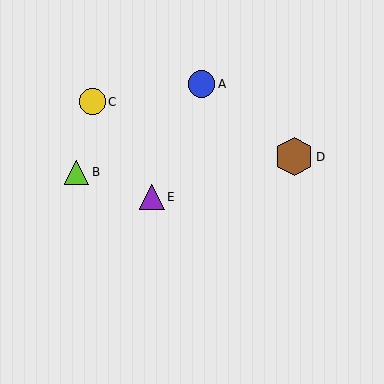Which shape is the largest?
The brown hexagon (labeled D) is the largest.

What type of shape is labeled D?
Shape D is a brown hexagon.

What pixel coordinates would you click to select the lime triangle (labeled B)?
Click at (77, 172) to select the lime triangle B.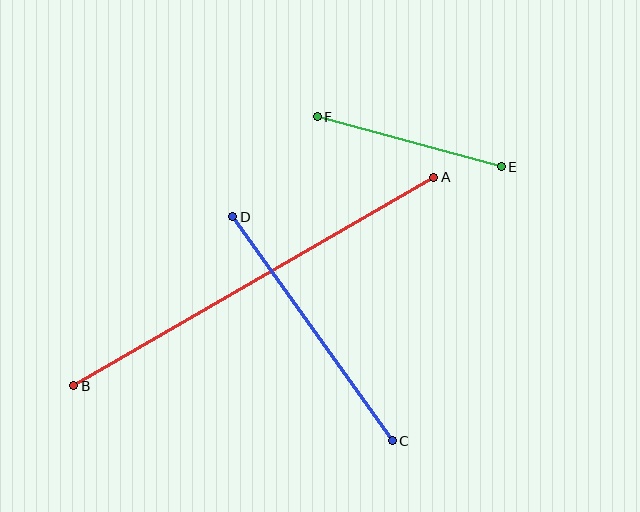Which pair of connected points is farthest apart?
Points A and B are farthest apart.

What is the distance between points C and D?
The distance is approximately 275 pixels.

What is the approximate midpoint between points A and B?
The midpoint is at approximately (254, 282) pixels.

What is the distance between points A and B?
The distance is approximately 416 pixels.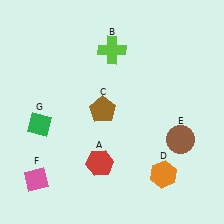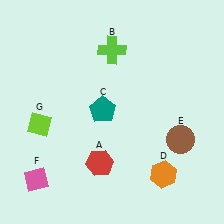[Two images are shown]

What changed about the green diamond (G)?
In Image 1, G is green. In Image 2, it changed to lime.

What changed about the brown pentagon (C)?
In Image 1, C is brown. In Image 2, it changed to teal.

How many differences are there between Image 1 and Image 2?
There are 2 differences between the two images.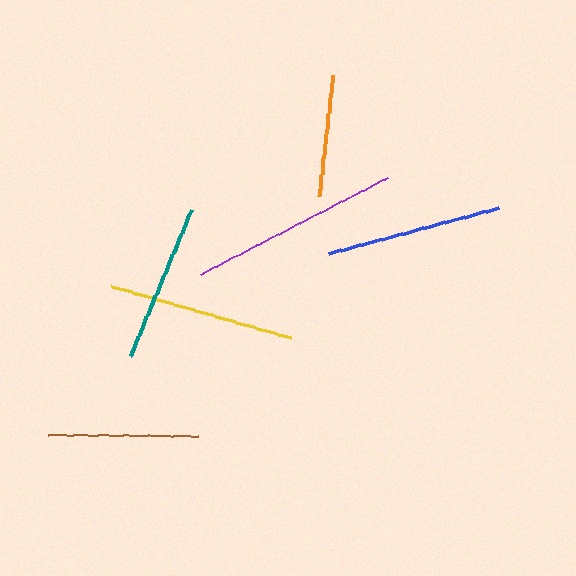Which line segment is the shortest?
The orange line is the shortest at approximately 122 pixels.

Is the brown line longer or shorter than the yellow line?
The yellow line is longer than the brown line.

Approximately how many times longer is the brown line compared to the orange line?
The brown line is approximately 1.2 times the length of the orange line.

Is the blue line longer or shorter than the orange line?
The blue line is longer than the orange line.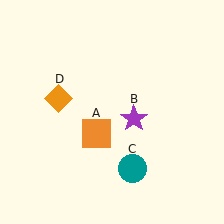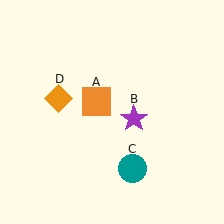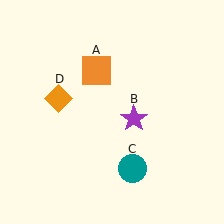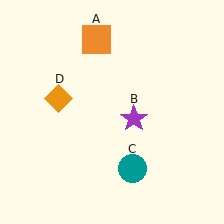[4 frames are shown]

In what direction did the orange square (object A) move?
The orange square (object A) moved up.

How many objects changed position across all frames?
1 object changed position: orange square (object A).